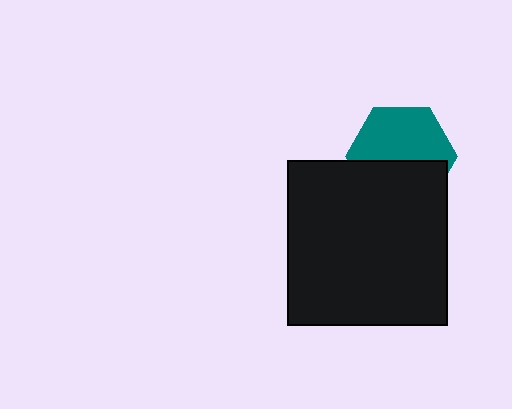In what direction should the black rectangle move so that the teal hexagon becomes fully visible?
The black rectangle should move down. That is the shortest direction to clear the overlap and leave the teal hexagon fully visible.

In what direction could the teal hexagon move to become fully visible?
The teal hexagon could move up. That would shift it out from behind the black rectangle entirely.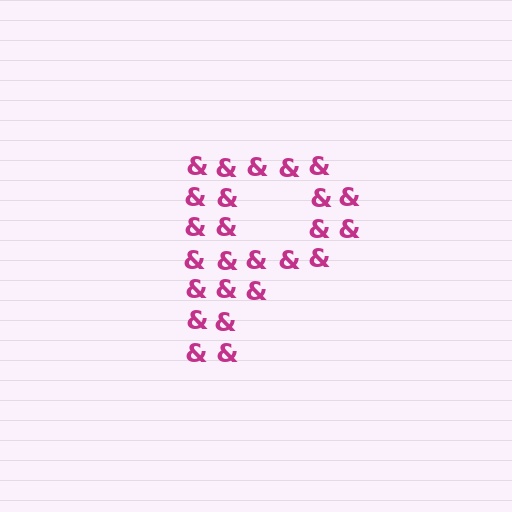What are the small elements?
The small elements are ampersands.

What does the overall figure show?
The overall figure shows the letter P.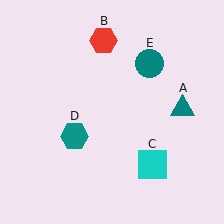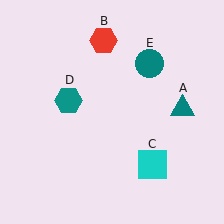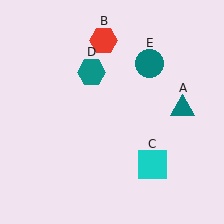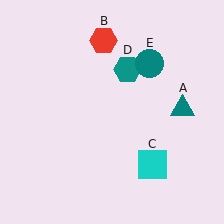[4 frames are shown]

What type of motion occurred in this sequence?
The teal hexagon (object D) rotated clockwise around the center of the scene.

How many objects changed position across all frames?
1 object changed position: teal hexagon (object D).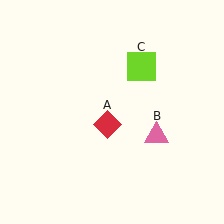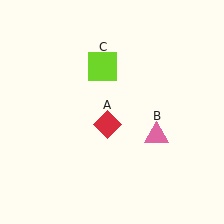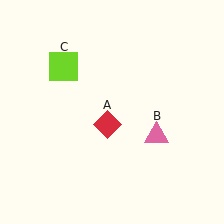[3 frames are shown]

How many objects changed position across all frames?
1 object changed position: lime square (object C).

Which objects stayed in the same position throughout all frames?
Red diamond (object A) and pink triangle (object B) remained stationary.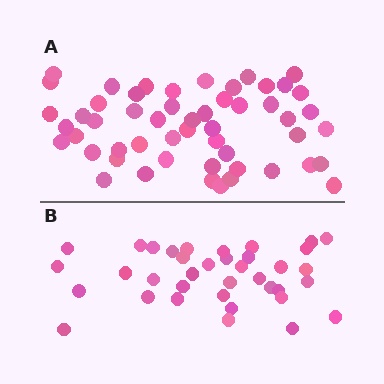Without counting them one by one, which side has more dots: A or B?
Region A (the top region) has more dots.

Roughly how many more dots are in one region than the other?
Region A has approximately 15 more dots than region B.